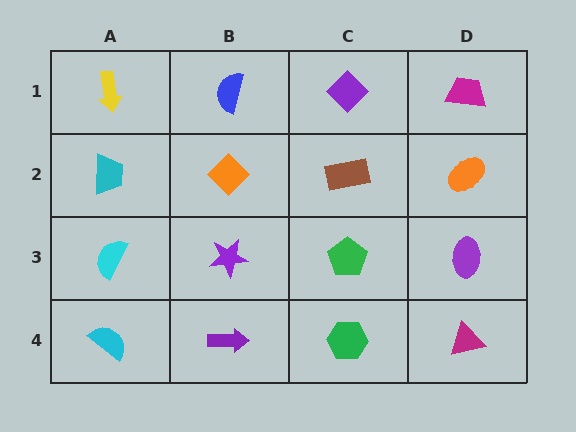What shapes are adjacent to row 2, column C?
A purple diamond (row 1, column C), a green pentagon (row 3, column C), an orange diamond (row 2, column B), an orange ellipse (row 2, column D).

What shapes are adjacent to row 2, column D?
A magenta trapezoid (row 1, column D), a purple ellipse (row 3, column D), a brown rectangle (row 2, column C).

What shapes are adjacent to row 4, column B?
A purple star (row 3, column B), a cyan semicircle (row 4, column A), a green hexagon (row 4, column C).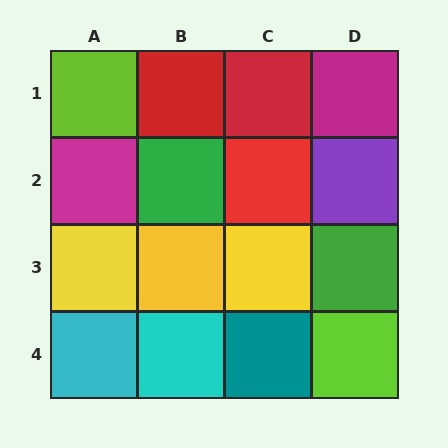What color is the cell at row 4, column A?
Cyan.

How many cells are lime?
2 cells are lime.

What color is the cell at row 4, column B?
Cyan.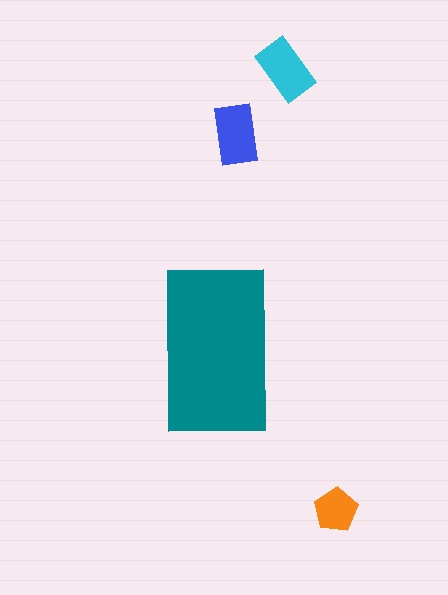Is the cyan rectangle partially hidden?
No, the cyan rectangle is fully visible.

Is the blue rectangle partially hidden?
No, the blue rectangle is fully visible.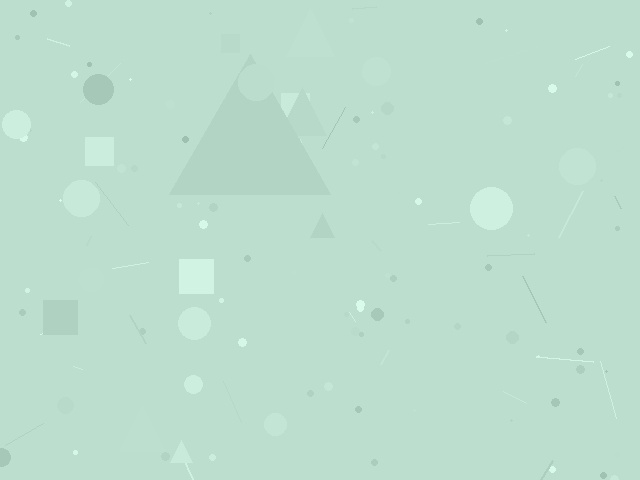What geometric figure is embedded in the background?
A triangle is embedded in the background.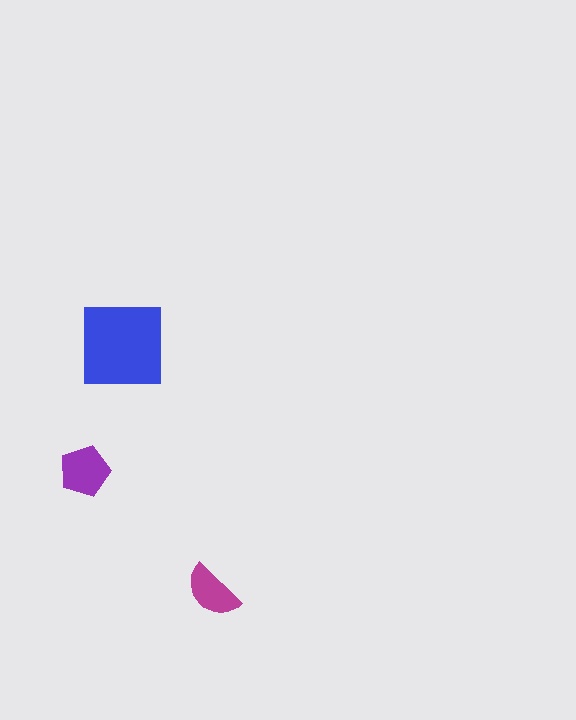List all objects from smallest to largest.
The magenta semicircle, the purple pentagon, the blue square.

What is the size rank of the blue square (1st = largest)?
1st.